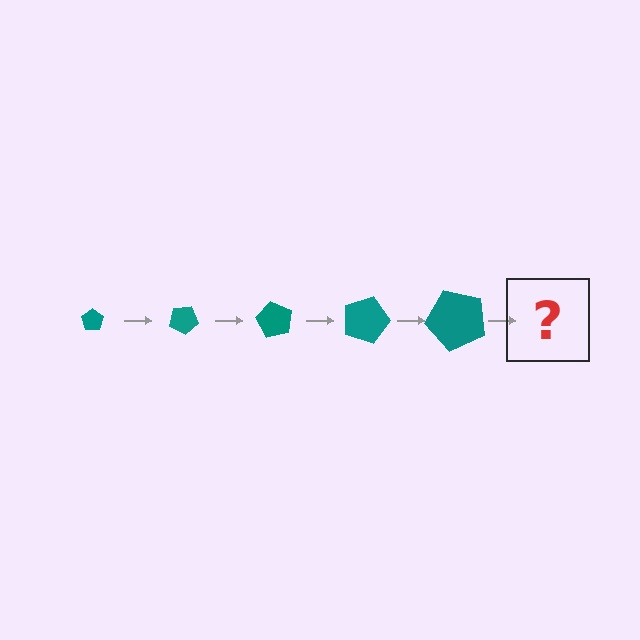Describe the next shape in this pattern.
It should be a pentagon, larger than the previous one and rotated 150 degrees from the start.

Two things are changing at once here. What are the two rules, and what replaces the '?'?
The two rules are that the pentagon grows larger each step and it rotates 30 degrees each step. The '?' should be a pentagon, larger than the previous one and rotated 150 degrees from the start.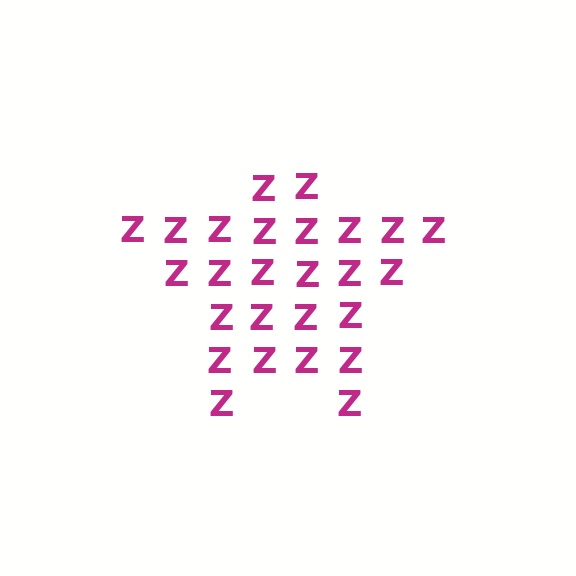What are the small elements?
The small elements are letter Z's.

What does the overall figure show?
The overall figure shows a star.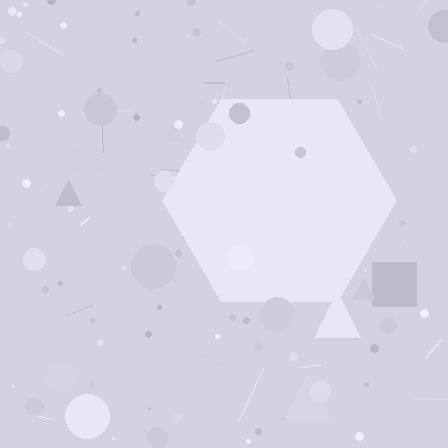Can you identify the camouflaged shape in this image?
The camouflaged shape is a hexagon.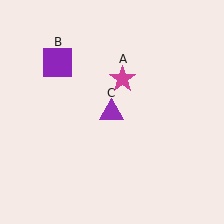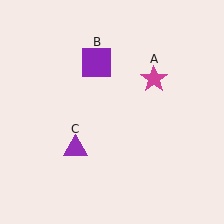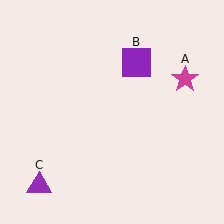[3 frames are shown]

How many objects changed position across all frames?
3 objects changed position: magenta star (object A), purple square (object B), purple triangle (object C).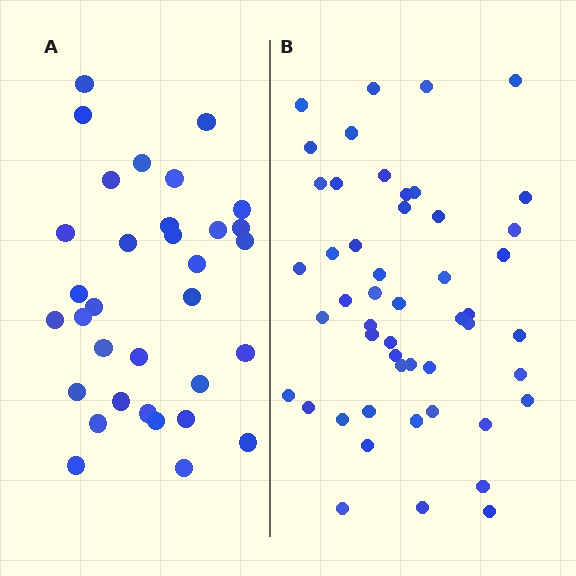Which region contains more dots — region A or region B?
Region B (the right region) has more dots.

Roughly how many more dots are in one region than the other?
Region B has approximately 15 more dots than region A.